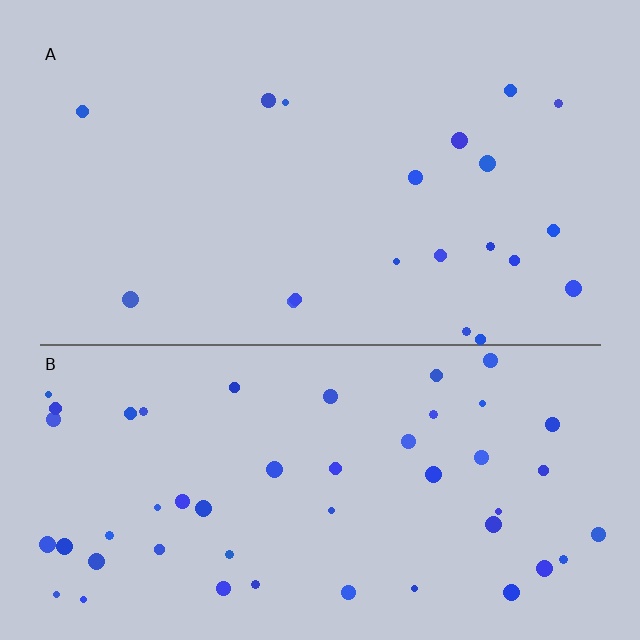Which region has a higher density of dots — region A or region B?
B (the bottom).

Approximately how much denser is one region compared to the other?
Approximately 2.4× — region B over region A.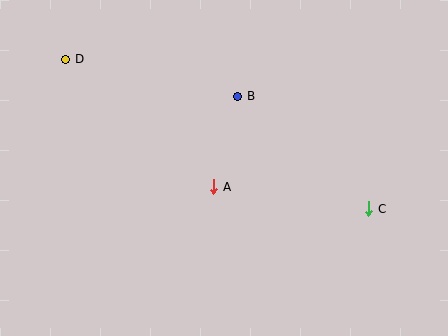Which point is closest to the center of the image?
Point A at (214, 187) is closest to the center.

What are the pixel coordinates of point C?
Point C is at (369, 209).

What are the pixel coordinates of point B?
Point B is at (238, 96).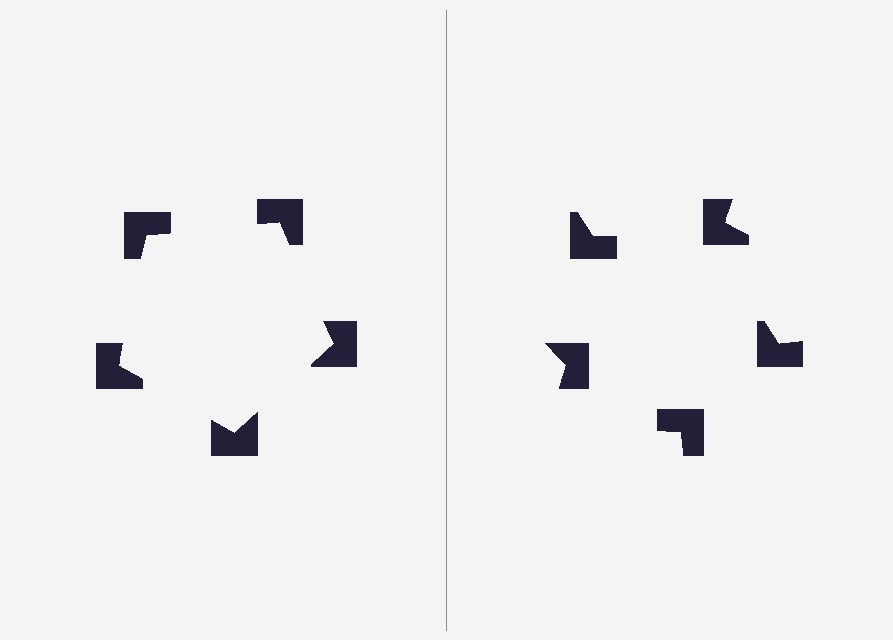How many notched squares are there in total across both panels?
10 — 5 on each side.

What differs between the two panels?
The notched squares are positioned identically on both sides; only the wedge orientations differ. On the left they align to a pentagon; on the right they are misaligned.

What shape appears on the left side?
An illusory pentagon.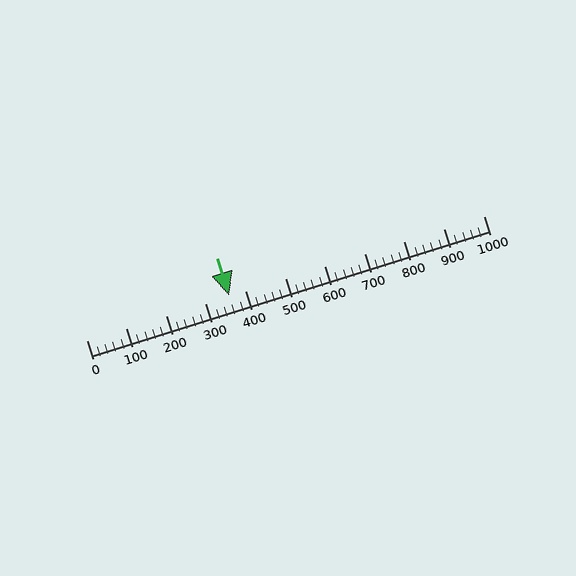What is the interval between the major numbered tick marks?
The major tick marks are spaced 100 units apart.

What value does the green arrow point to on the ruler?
The green arrow points to approximately 360.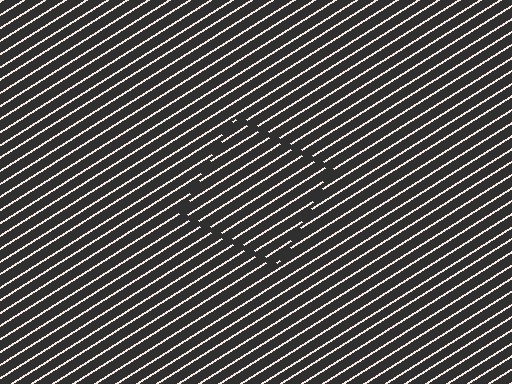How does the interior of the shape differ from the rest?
The interior of the shape contains the same grating, shifted by half a period — the contour is defined by the phase discontinuity where line-ends from the inner and outer gratings abut.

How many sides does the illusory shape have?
4 sides — the line-ends trace a square.